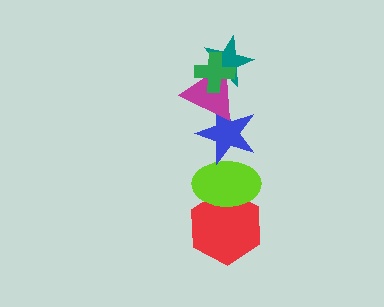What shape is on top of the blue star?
The magenta triangle is on top of the blue star.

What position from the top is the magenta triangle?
The magenta triangle is 3rd from the top.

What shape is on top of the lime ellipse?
The blue star is on top of the lime ellipse.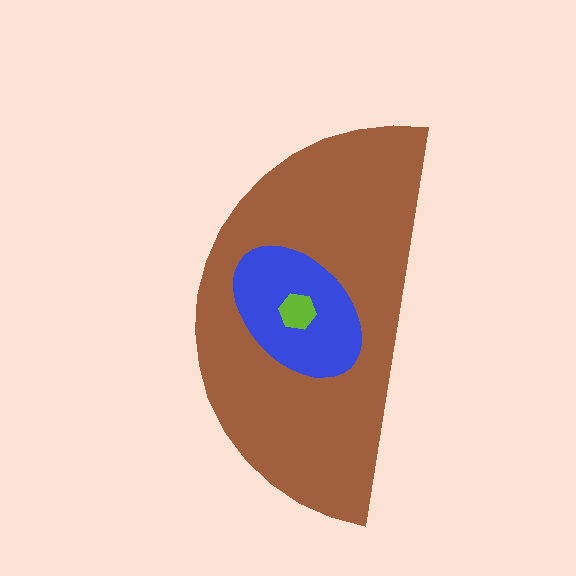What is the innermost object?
The lime hexagon.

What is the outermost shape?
The brown semicircle.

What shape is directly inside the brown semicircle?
The blue ellipse.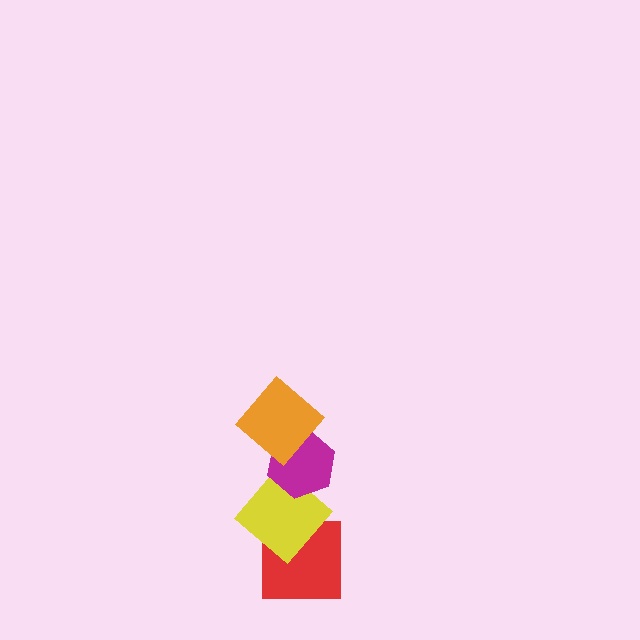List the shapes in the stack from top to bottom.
From top to bottom: the orange diamond, the magenta hexagon, the yellow diamond, the red square.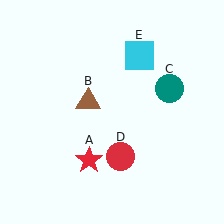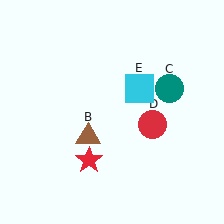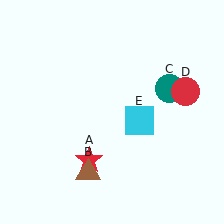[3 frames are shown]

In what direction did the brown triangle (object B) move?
The brown triangle (object B) moved down.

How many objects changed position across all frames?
3 objects changed position: brown triangle (object B), red circle (object D), cyan square (object E).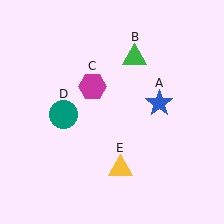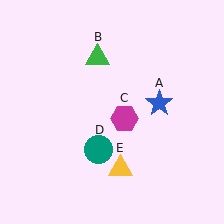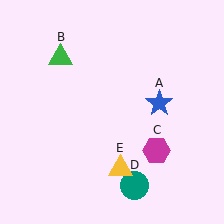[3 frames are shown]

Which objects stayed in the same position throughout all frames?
Blue star (object A) and yellow triangle (object E) remained stationary.